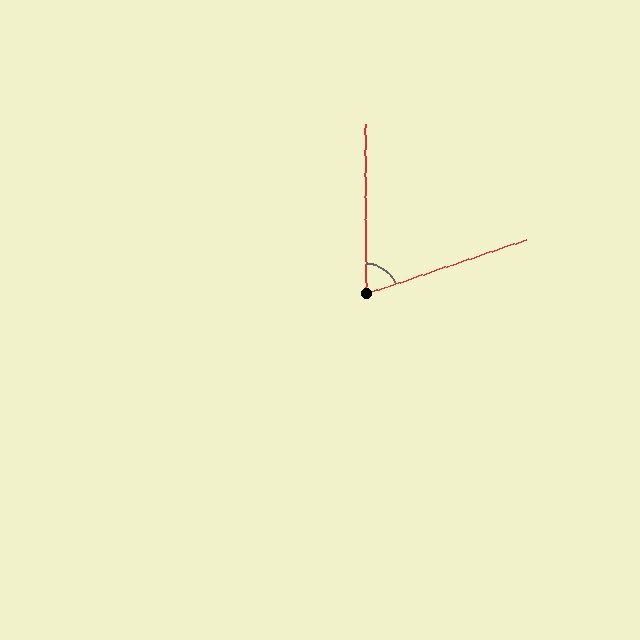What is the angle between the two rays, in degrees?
Approximately 71 degrees.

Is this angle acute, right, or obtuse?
It is acute.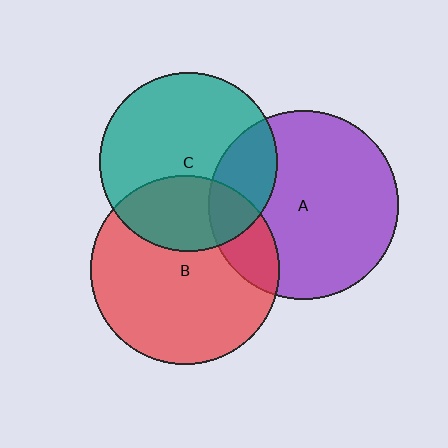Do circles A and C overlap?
Yes.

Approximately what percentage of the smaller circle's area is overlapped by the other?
Approximately 25%.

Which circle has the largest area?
Circle A (purple).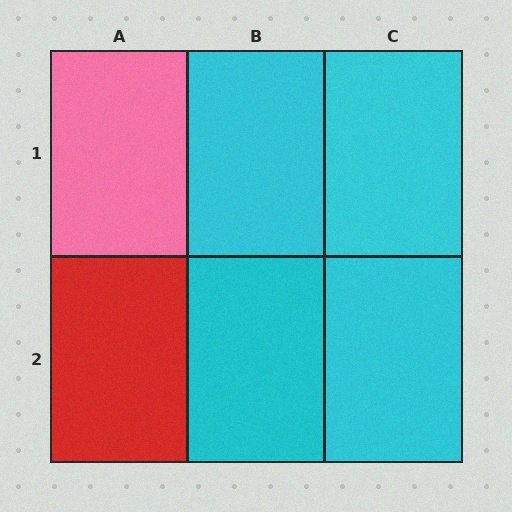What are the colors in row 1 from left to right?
Pink, cyan, cyan.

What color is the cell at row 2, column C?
Cyan.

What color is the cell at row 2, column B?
Cyan.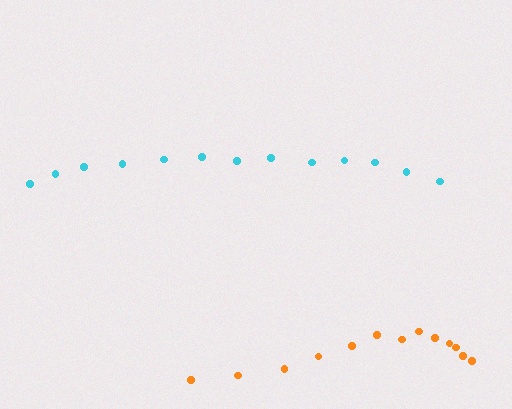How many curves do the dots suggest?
There are 2 distinct paths.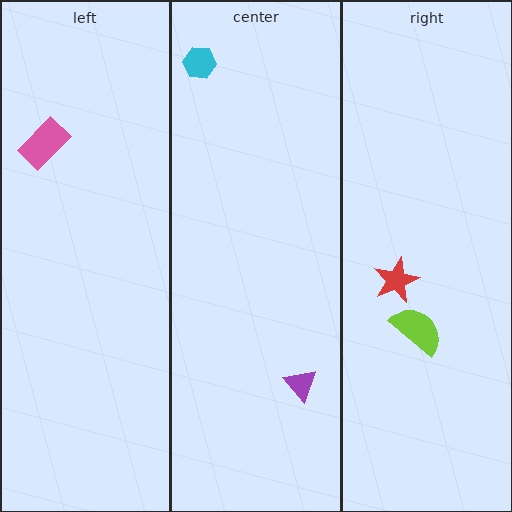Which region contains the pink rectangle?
The left region.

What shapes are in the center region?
The purple triangle, the cyan hexagon.